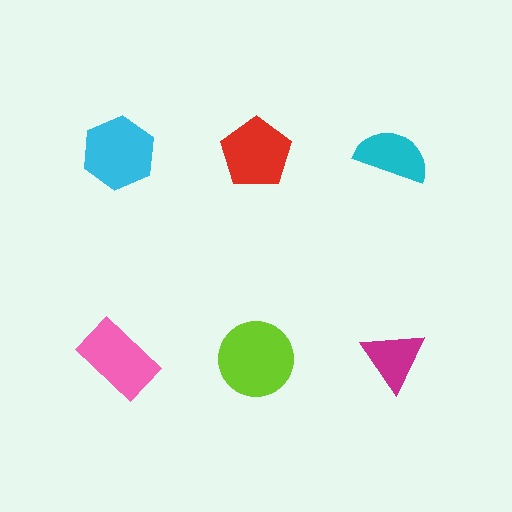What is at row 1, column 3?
A cyan semicircle.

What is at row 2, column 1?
A pink rectangle.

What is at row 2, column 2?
A lime circle.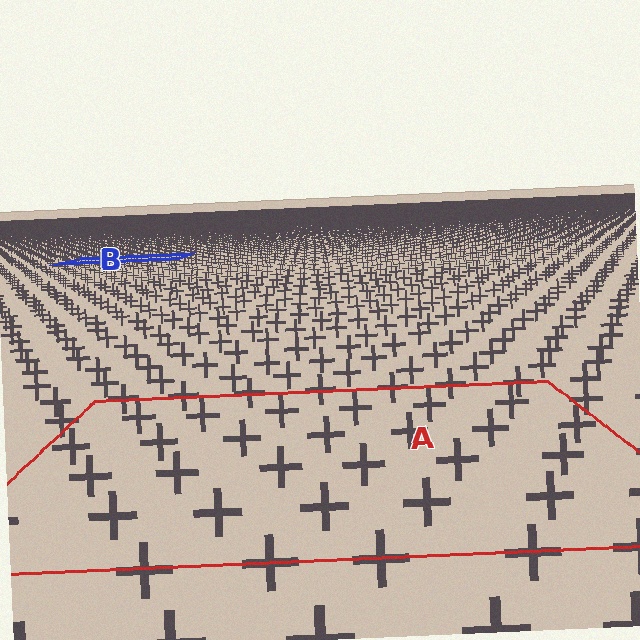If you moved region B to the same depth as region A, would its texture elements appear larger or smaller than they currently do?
They would appear larger. At a closer depth, the same texture elements are projected at a bigger on-screen size.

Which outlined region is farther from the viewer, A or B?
Region B is farther from the viewer — the texture elements inside it appear smaller and more densely packed.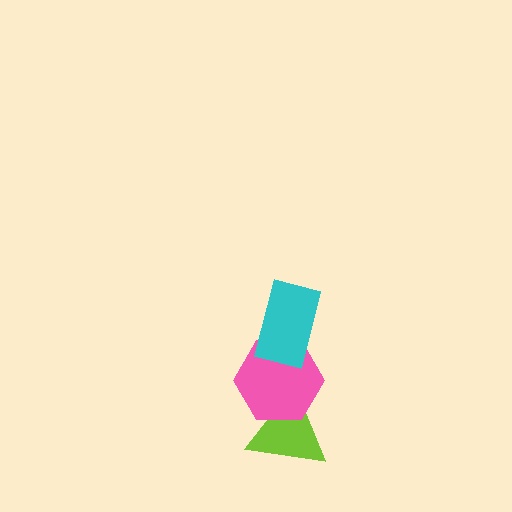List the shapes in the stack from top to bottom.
From top to bottom: the cyan rectangle, the pink hexagon, the lime triangle.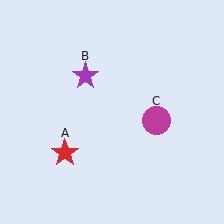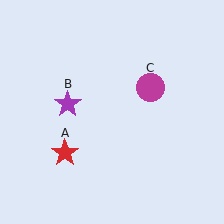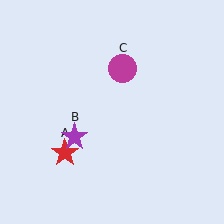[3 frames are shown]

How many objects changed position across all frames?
2 objects changed position: purple star (object B), magenta circle (object C).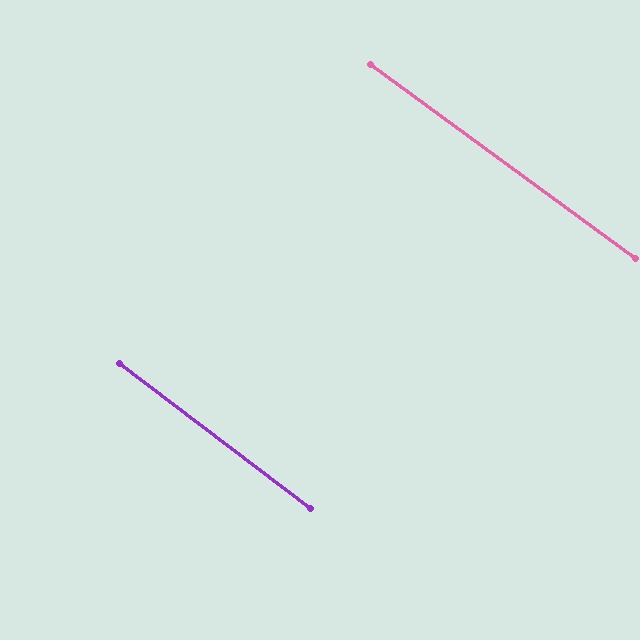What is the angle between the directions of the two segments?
Approximately 1 degree.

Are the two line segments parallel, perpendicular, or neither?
Parallel — their directions differ by only 1.1°.